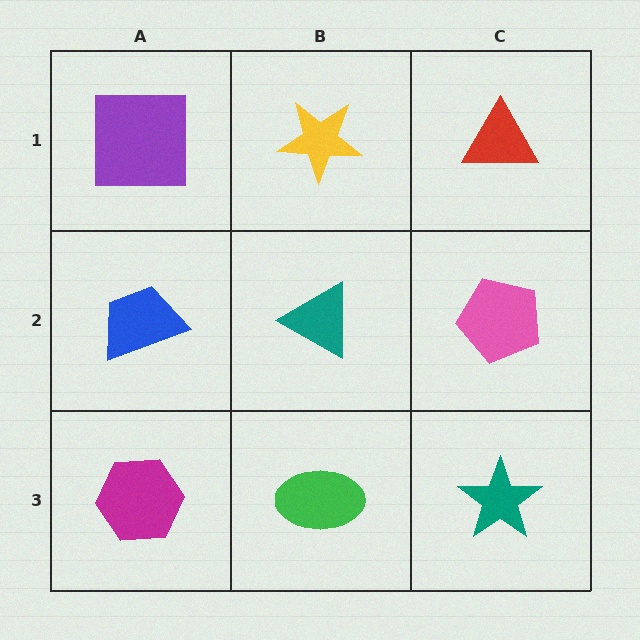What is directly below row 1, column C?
A pink pentagon.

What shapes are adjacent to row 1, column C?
A pink pentagon (row 2, column C), a yellow star (row 1, column B).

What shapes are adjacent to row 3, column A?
A blue trapezoid (row 2, column A), a green ellipse (row 3, column B).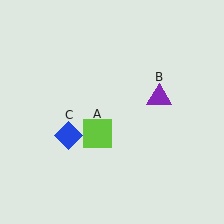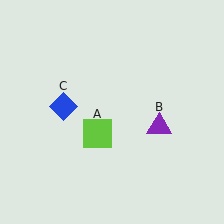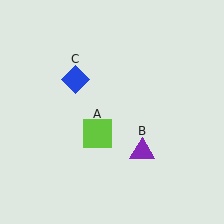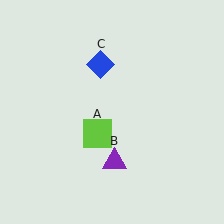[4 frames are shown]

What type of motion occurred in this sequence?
The purple triangle (object B), blue diamond (object C) rotated clockwise around the center of the scene.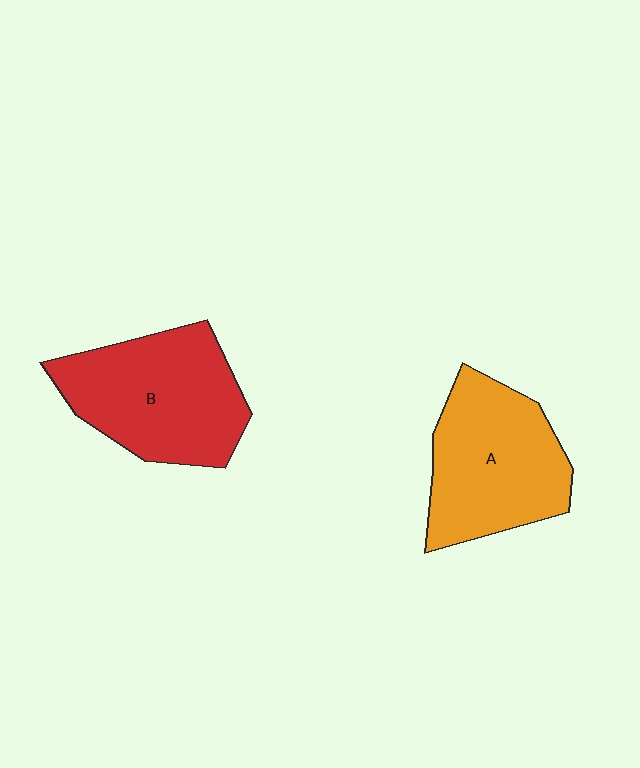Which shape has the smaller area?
Shape A (orange).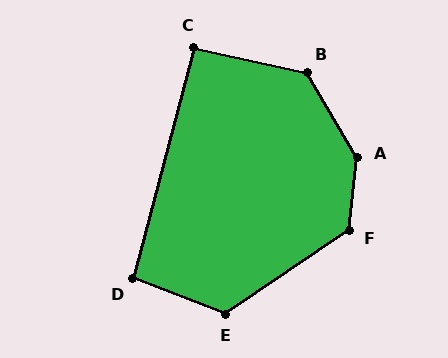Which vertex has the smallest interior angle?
C, at approximately 92 degrees.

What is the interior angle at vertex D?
Approximately 96 degrees (obtuse).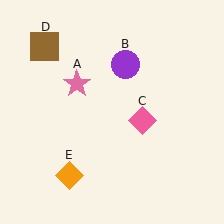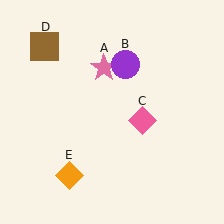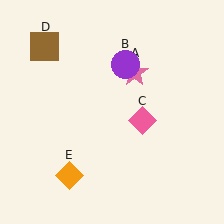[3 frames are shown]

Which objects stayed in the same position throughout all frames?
Purple circle (object B) and pink diamond (object C) and brown square (object D) and orange diamond (object E) remained stationary.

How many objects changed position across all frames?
1 object changed position: pink star (object A).